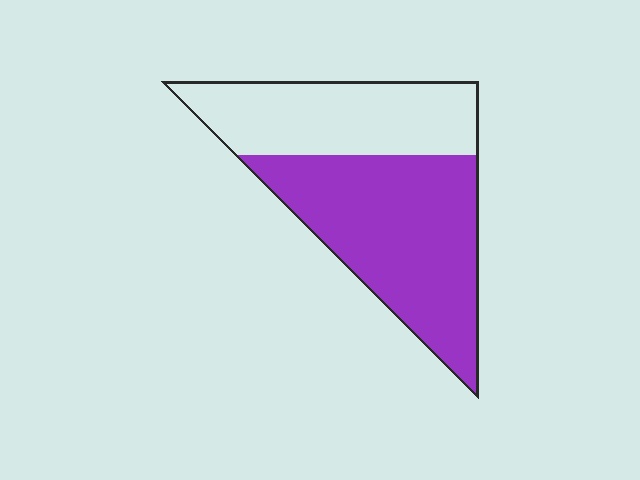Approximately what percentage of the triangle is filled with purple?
Approximately 60%.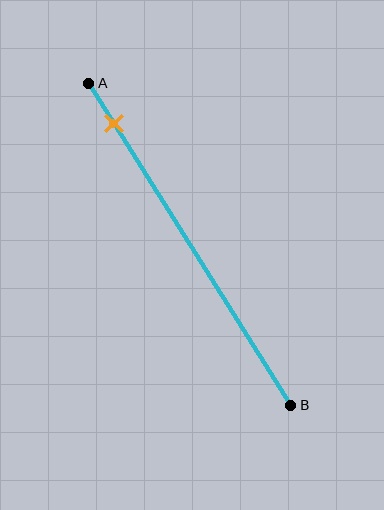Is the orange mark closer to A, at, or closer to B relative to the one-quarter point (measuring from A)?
The orange mark is closer to point A than the one-quarter point of segment AB.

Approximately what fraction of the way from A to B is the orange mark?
The orange mark is approximately 10% of the way from A to B.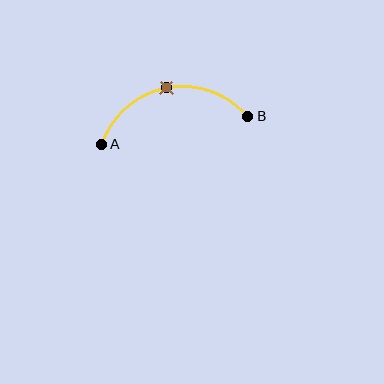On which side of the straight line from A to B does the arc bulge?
The arc bulges above the straight line connecting A and B.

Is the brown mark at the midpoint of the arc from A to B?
Yes. The brown mark lies on the arc at equal arc-length from both A and B — it is the arc midpoint.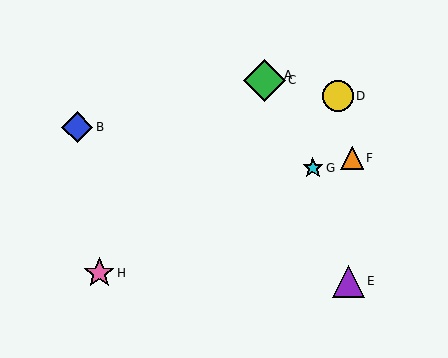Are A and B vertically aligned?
No, A is at x≈264 and B is at x≈77.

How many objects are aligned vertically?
2 objects (A, C) are aligned vertically.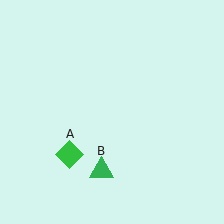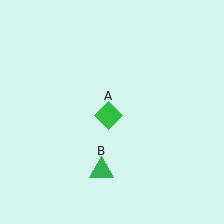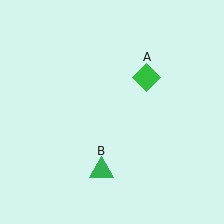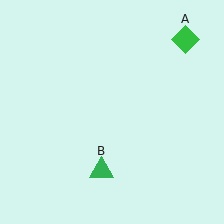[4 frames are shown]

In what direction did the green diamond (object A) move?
The green diamond (object A) moved up and to the right.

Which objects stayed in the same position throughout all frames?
Green triangle (object B) remained stationary.